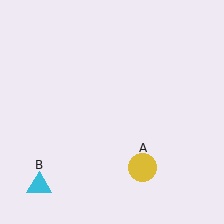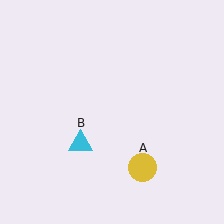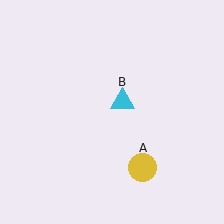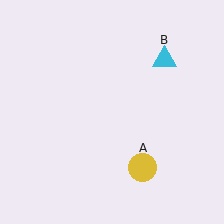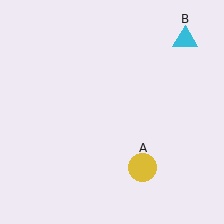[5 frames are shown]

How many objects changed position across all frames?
1 object changed position: cyan triangle (object B).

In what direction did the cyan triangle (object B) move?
The cyan triangle (object B) moved up and to the right.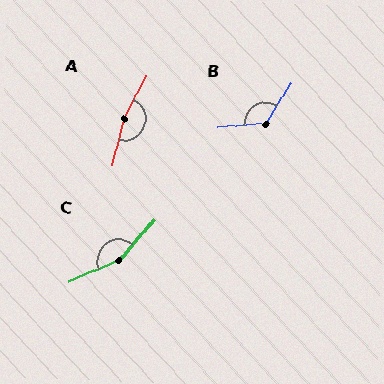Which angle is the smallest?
B, at approximately 127 degrees.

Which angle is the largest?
A, at approximately 167 degrees.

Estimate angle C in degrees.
Approximately 153 degrees.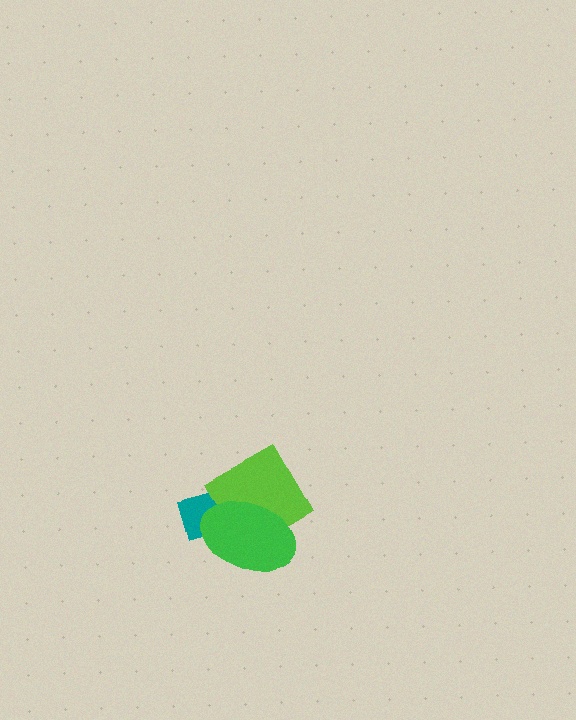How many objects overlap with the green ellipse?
2 objects overlap with the green ellipse.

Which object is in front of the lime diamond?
The green ellipse is in front of the lime diamond.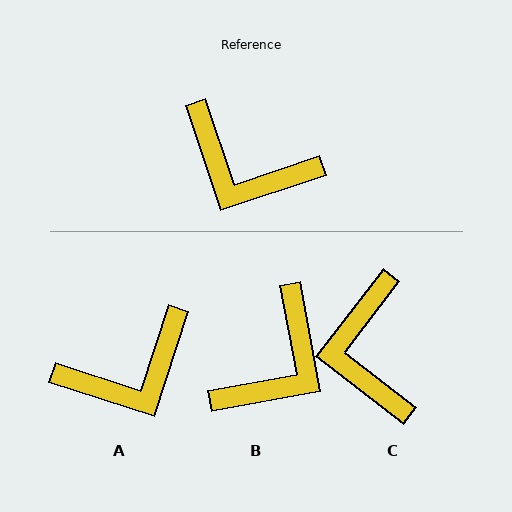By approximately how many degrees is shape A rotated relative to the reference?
Approximately 54 degrees counter-clockwise.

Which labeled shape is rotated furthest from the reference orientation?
B, about 82 degrees away.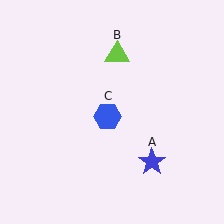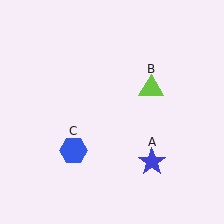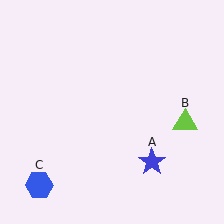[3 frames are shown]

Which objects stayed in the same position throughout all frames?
Blue star (object A) remained stationary.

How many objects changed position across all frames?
2 objects changed position: lime triangle (object B), blue hexagon (object C).